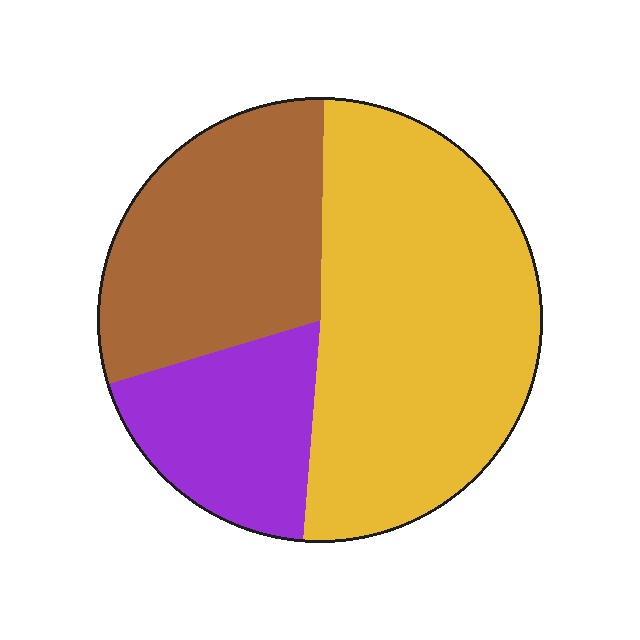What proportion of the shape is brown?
Brown takes up between a quarter and a half of the shape.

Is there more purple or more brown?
Brown.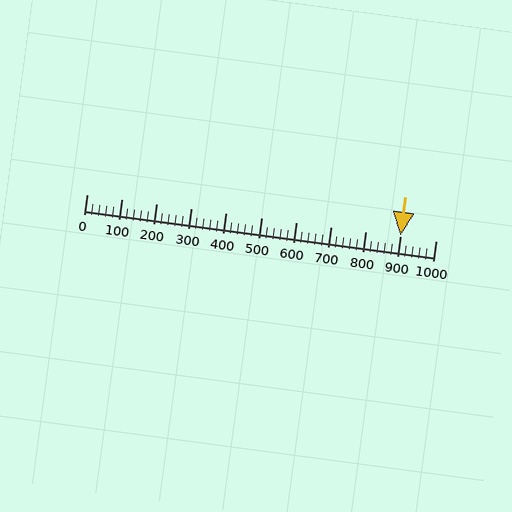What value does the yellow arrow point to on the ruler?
The yellow arrow points to approximately 900.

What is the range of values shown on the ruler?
The ruler shows values from 0 to 1000.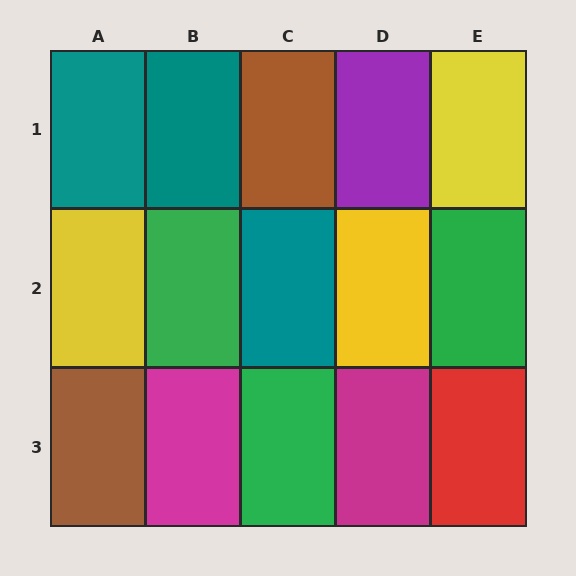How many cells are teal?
3 cells are teal.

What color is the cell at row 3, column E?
Red.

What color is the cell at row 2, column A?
Yellow.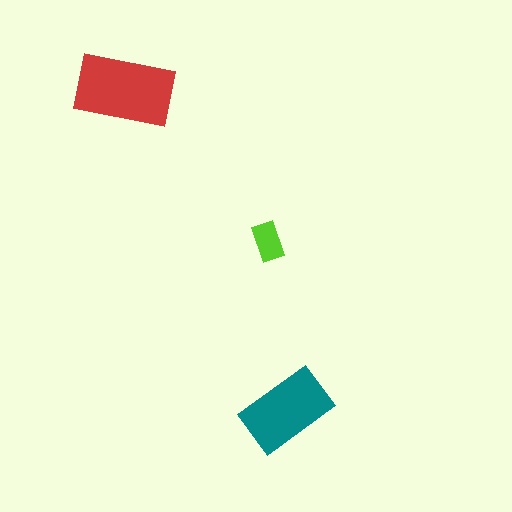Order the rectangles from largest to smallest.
the red one, the teal one, the lime one.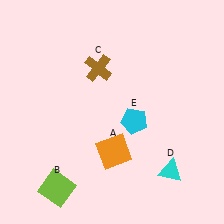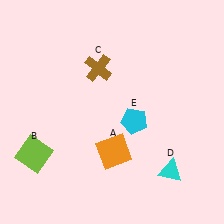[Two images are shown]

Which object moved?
The lime square (B) moved up.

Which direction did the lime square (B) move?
The lime square (B) moved up.